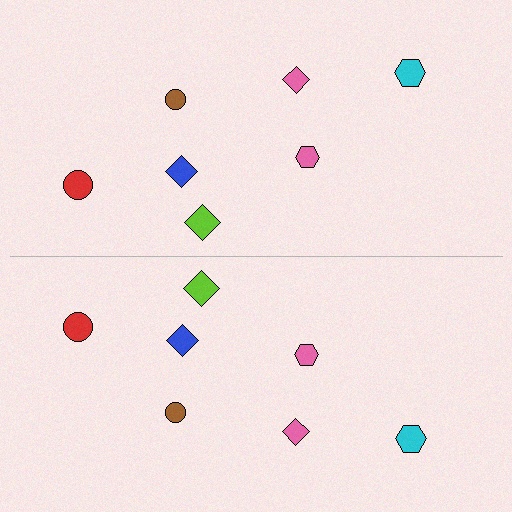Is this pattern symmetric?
Yes, this pattern has bilateral (reflection) symmetry.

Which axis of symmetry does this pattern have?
The pattern has a horizontal axis of symmetry running through the center of the image.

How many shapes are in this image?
There are 14 shapes in this image.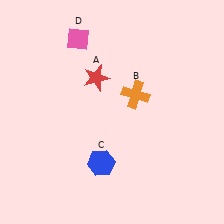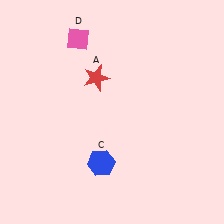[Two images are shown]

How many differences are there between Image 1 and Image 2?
There is 1 difference between the two images.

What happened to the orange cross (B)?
The orange cross (B) was removed in Image 2. It was in the top-right area of Image 1.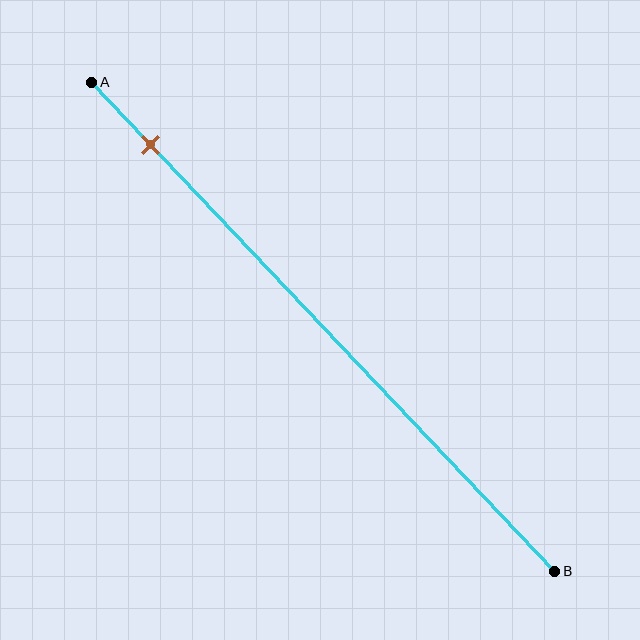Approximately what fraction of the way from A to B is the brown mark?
The brown mark is approximately 15% of the way from A to B.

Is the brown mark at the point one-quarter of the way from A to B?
No, the mark is at about 15% from A, not at the 25% one-quarter point.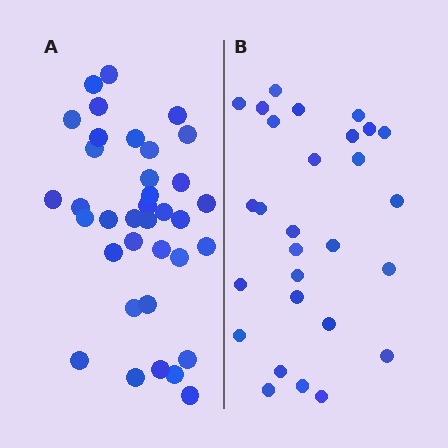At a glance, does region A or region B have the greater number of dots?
Region A (the left region) has more dots.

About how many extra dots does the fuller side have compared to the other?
Region A has roughly 8 or so more dots than region B.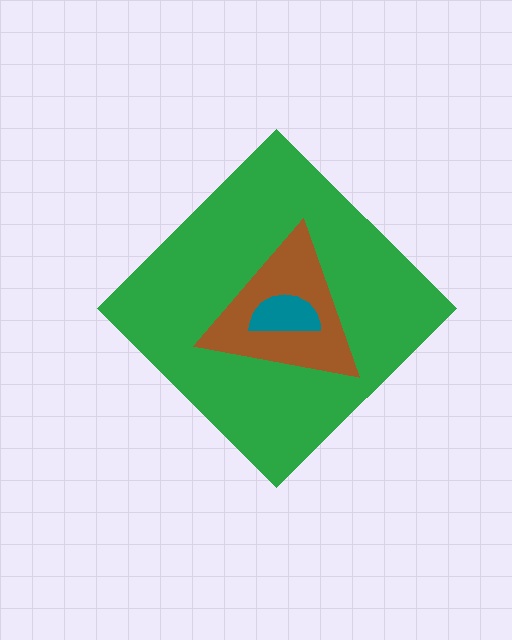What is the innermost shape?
The teal semicircle.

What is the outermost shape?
The green diamond.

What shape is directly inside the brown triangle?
The teal semicircle.